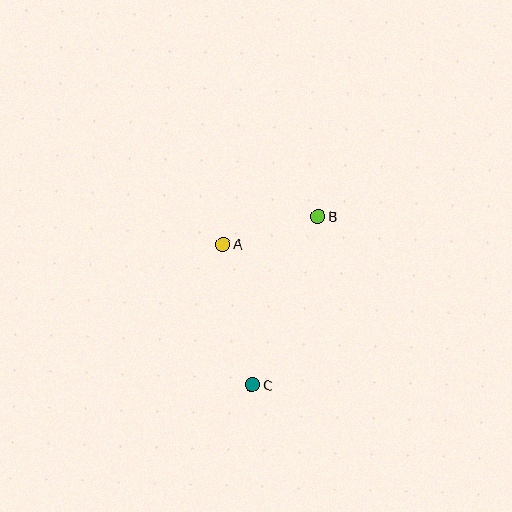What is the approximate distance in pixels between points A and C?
The distance between A and C is approximately 144 pixels.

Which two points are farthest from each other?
Points B and C are farthest from each other.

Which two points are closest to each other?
Points A and B are closest to each other.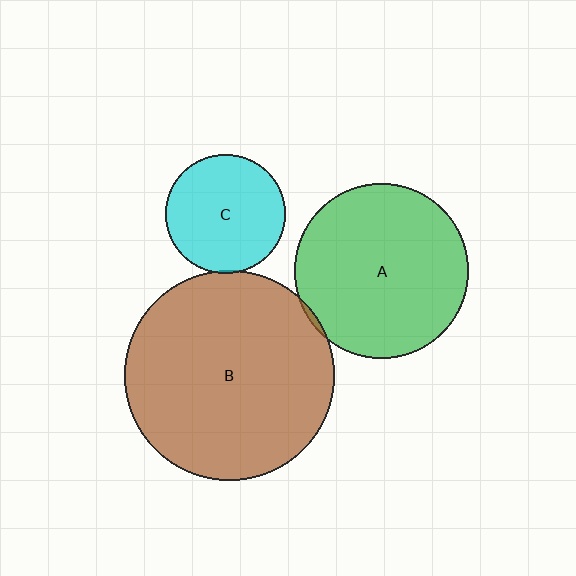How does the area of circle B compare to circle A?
Approximately 1.4 times.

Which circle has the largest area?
Circle B (brown).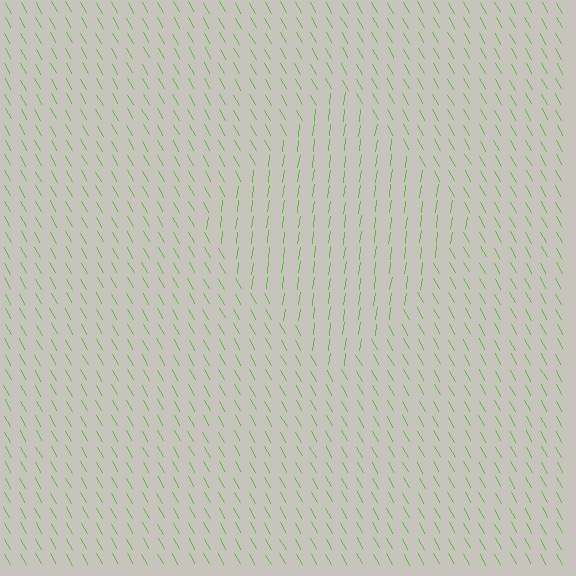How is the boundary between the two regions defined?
The boundary is defined purely by a change in line orientation (approximately 37 degrees difference). All lines are the same color and thickness.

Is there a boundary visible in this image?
Yes, there is a texture boundary formed by a change in line orientation.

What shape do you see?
I see a diamond.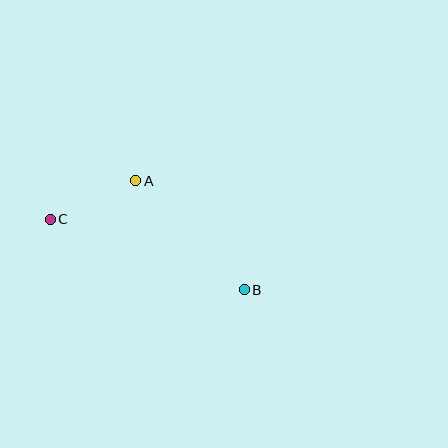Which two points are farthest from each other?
Points B and C are farthest from each other.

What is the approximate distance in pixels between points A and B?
The distance between A and B is approximately 154 pixels.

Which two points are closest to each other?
Points A and C are closest to each other.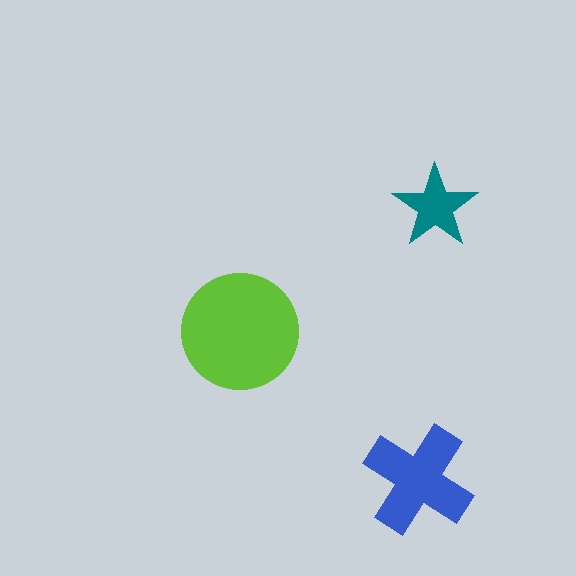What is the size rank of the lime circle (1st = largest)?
1st.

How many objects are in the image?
There are 3 objects in the image.